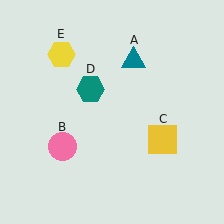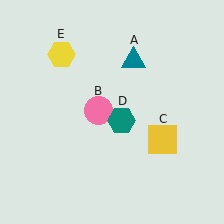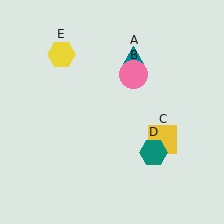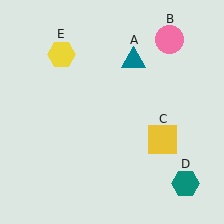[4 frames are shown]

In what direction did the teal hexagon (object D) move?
The teal hexagon (object D) moved down and to the right.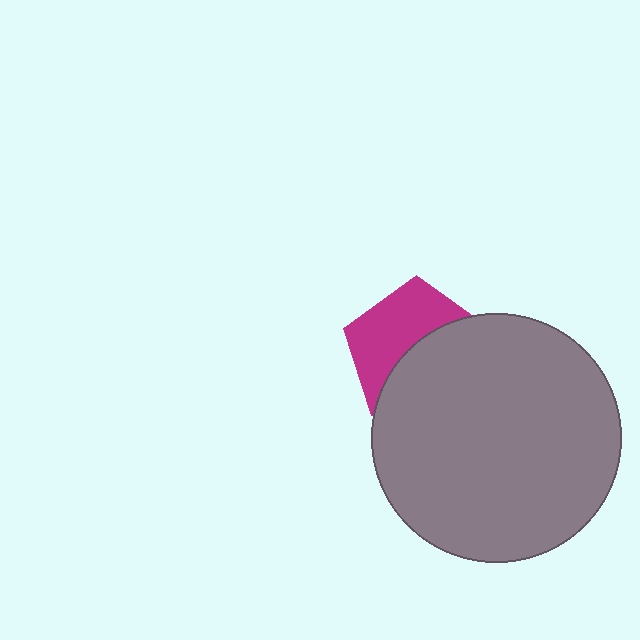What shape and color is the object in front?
The object in front is a gray circle.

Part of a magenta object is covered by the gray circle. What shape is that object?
It is a pentagon.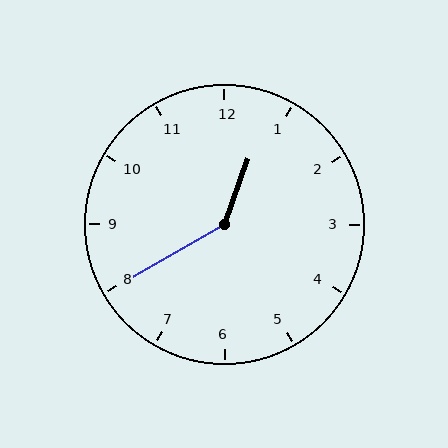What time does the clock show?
12:40.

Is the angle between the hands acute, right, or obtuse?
It is obtuse.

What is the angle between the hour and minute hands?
Approximately 140 degrees.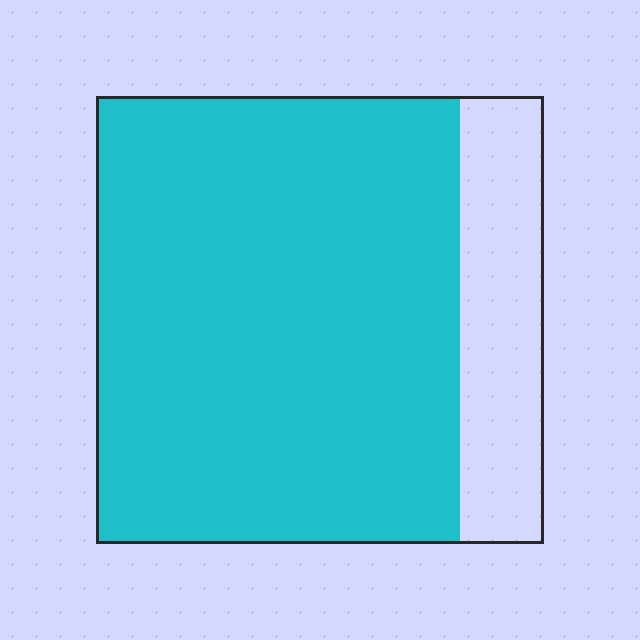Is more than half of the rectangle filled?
Yes.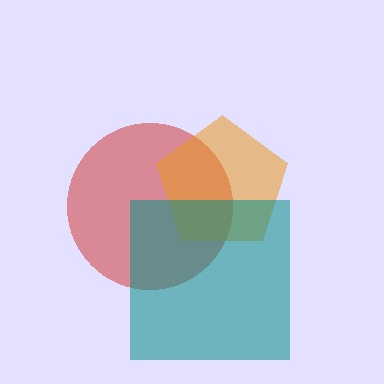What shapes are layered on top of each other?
The layered shapes are: a red circle, an orange pentagon, a teal square.